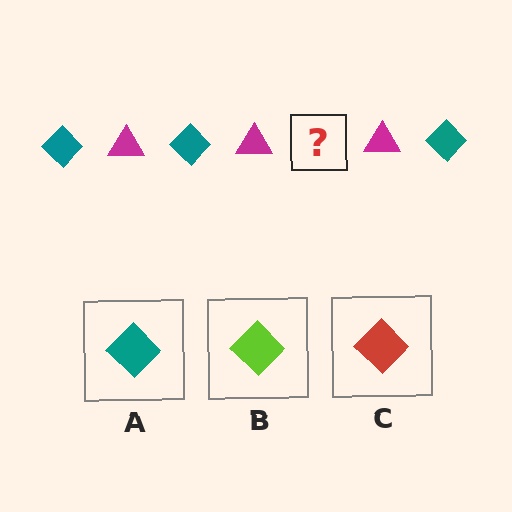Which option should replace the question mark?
Option A.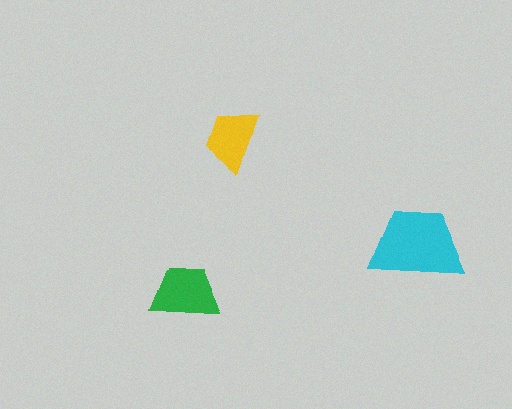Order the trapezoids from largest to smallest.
the cyan one, the green one, the yellow one.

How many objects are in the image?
There are 3 objects in the image.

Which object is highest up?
The yellow trapezoid is topmost.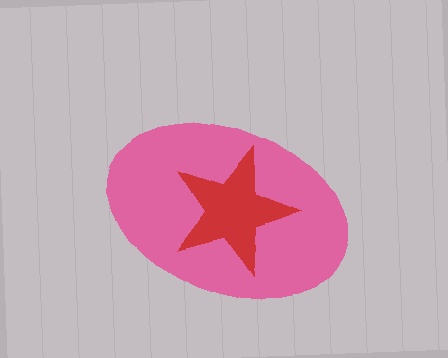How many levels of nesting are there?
2.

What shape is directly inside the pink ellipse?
The red star.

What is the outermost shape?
The pink ellipse.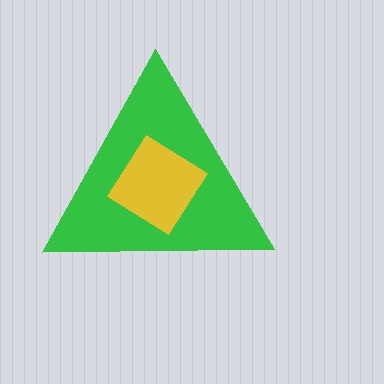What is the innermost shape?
The yellow diamond.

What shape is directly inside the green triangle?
The yellow diamond.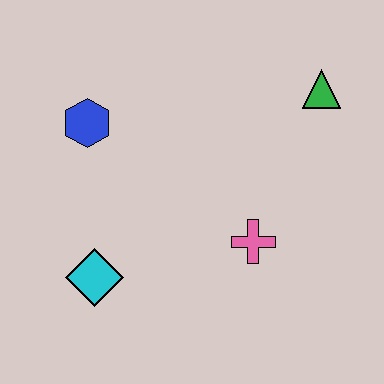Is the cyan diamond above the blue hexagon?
No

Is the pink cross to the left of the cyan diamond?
No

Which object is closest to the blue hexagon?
The cyan diamond is closest to the blue hexagon.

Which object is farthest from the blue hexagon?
The green triangle is farthest from the blue hexagon.